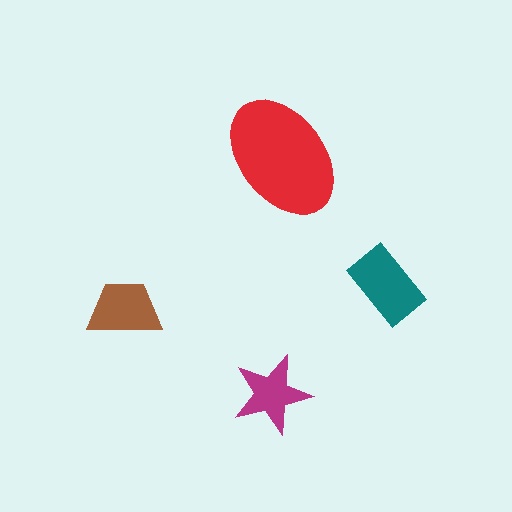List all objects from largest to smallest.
The red ellipse, the teal rectangle, the brown trapezoid, the magenta star.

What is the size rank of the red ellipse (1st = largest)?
1st.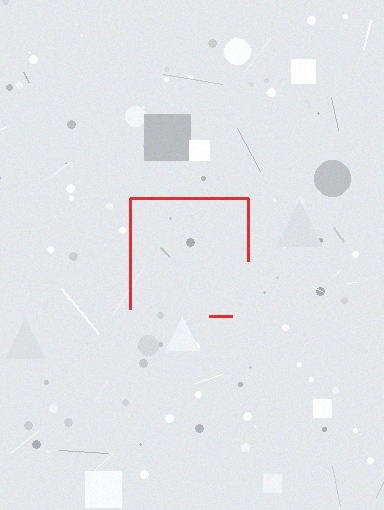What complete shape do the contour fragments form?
The contour fragments form a square.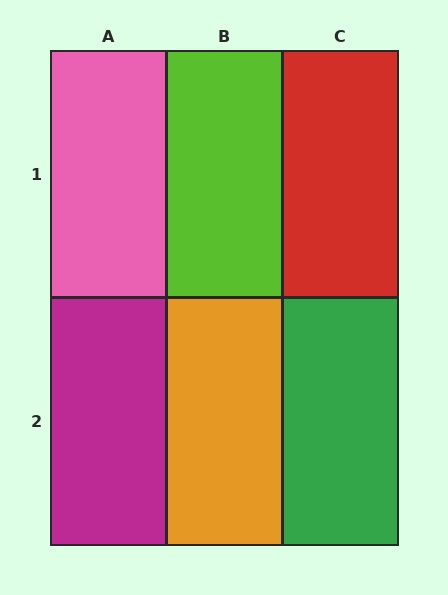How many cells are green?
1 cell is green.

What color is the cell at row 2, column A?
Magenta.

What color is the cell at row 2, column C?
Green.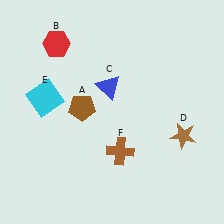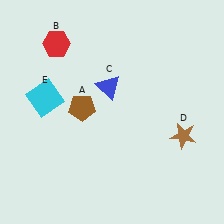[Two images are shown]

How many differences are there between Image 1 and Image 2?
There is 1 difference between the two images.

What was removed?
The brown cross (F) was removed in Image 2.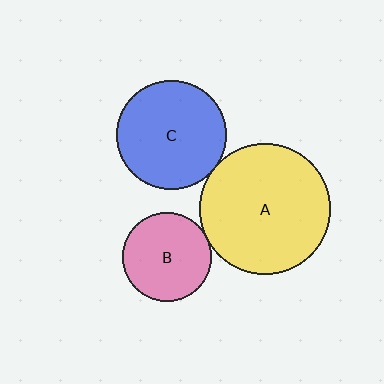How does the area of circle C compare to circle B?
Approximately 1.5 times.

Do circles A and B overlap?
Yes.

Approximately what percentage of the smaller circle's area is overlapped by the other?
Approximately 5%.